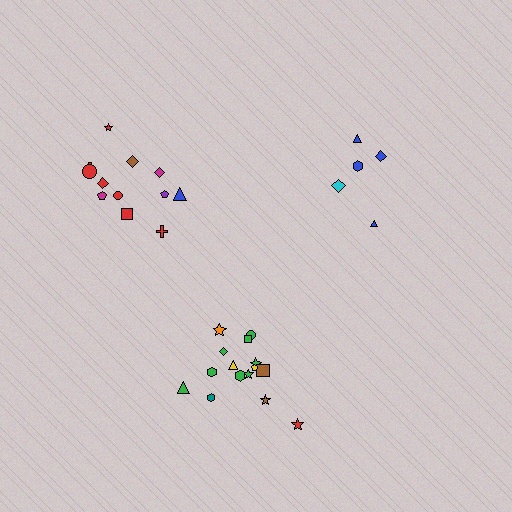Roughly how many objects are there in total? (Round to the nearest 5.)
Roughly 30 objects in total.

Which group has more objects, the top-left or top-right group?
The top-left group.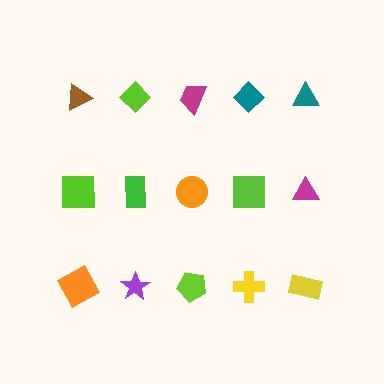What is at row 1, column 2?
A lime diamond.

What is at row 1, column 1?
A brown triangle.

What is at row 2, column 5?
A magenta triangle.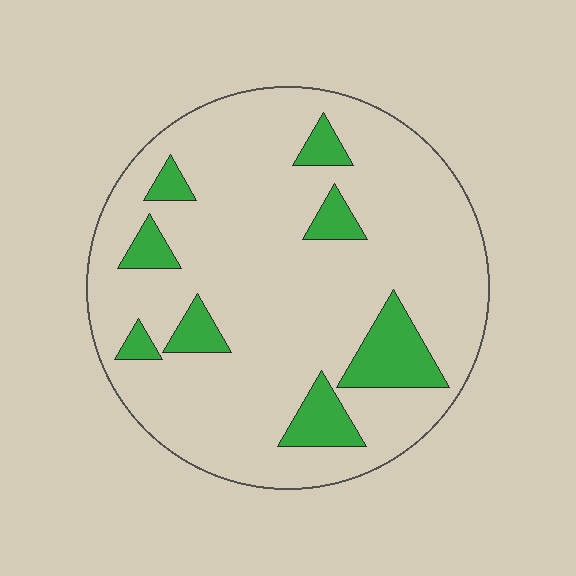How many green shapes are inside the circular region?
8.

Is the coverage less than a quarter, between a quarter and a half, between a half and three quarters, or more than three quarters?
Less than a quarter.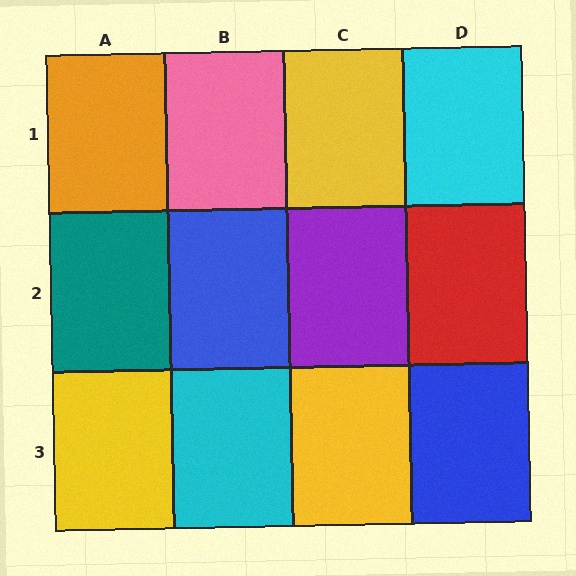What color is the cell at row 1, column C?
Yellow.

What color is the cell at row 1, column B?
Pink.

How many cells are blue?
2 cells are blue.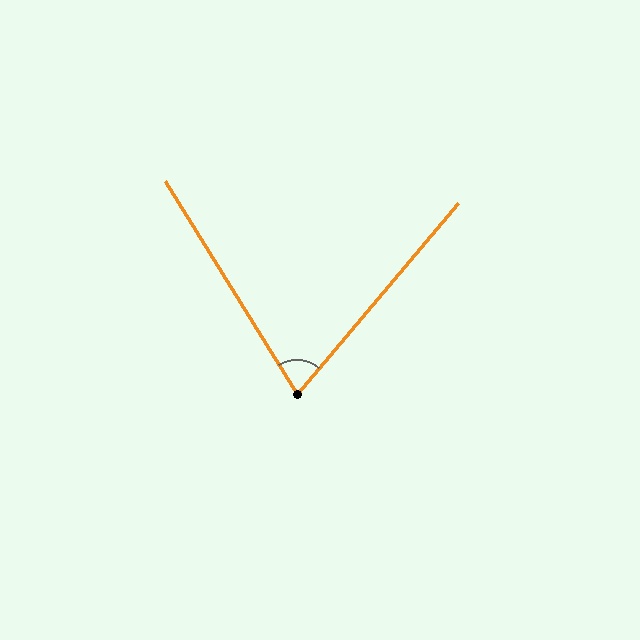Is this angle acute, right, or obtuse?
It is acute.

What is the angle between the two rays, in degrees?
Approximately 72 degrees.